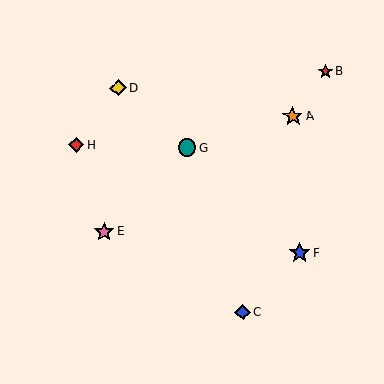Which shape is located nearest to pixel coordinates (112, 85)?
The yellow diamond (labeled D) at (118, 88) is nearest to that location.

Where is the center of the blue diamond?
The center of the blue diamond is at (243, 312).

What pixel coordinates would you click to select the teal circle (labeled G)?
Click at (187, 148) to select the teal circle G.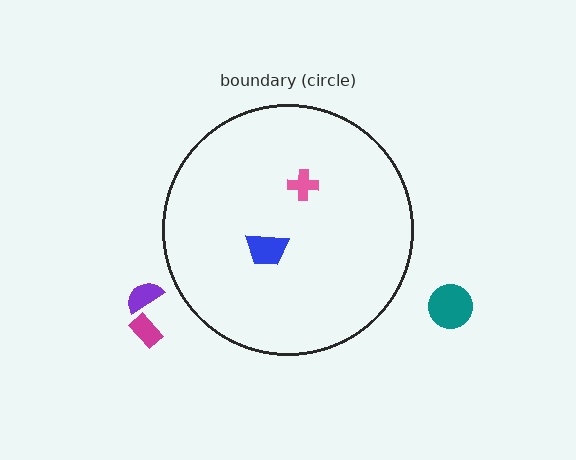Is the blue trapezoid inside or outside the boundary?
Inside.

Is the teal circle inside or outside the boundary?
Outside.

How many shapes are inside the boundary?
2 inside, 3 outside.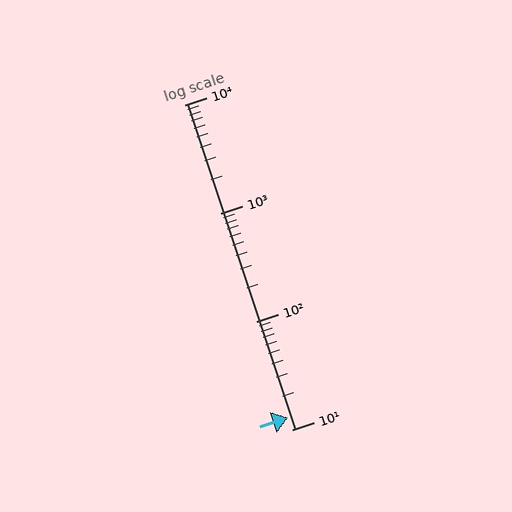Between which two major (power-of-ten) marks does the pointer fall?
The pointer is between 10 and 100.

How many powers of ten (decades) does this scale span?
The scale spans 3 decades, from 10 to 10000.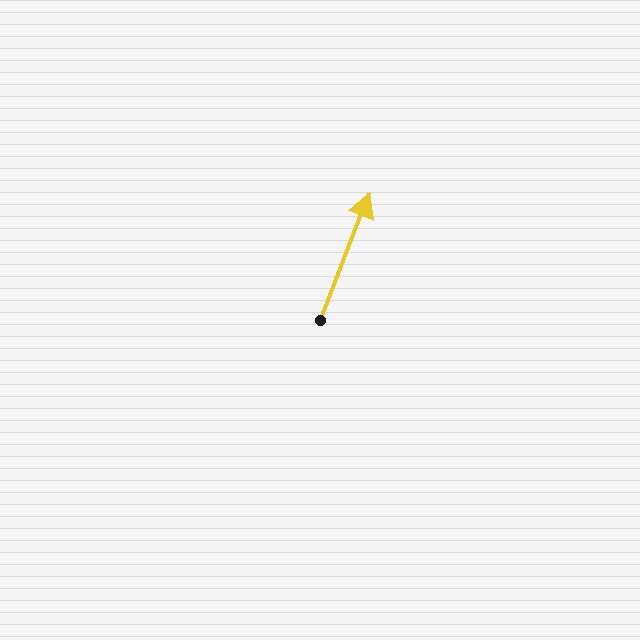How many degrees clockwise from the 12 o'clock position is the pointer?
Approximately 21 degrees.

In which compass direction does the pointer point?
North.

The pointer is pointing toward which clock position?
Roughly 1 o'clock.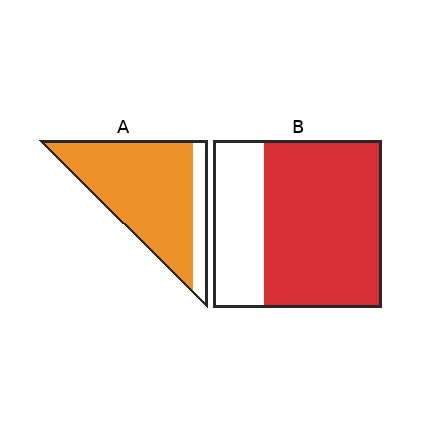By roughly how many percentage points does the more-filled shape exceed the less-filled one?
By roughly 15 percentage points (A over B).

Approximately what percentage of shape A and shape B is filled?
A is approximately 85% and B is approximately 70%.